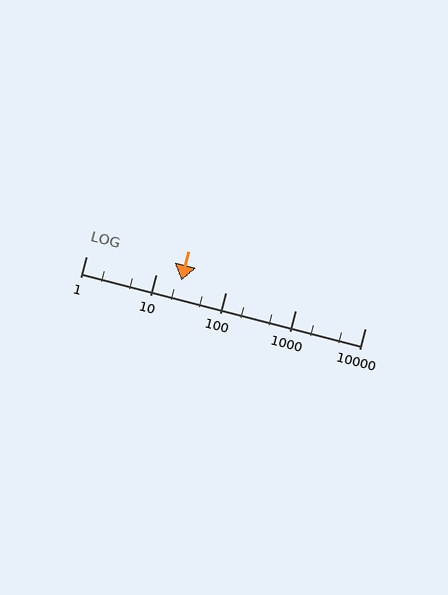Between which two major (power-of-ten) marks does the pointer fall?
The pointer is between 10 and 100.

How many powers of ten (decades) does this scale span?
The scale spans 4 decades, from 1 to 10000.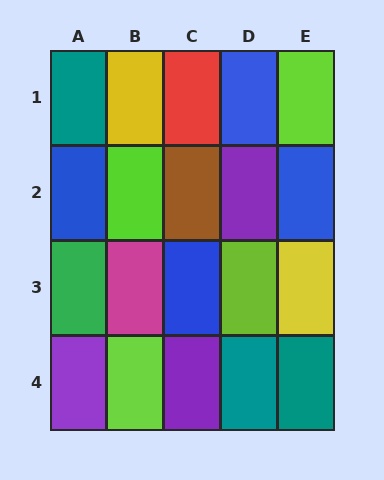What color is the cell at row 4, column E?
Teal.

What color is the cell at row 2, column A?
Blue.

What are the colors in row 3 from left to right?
Green, magenta, blue, lime, yellow.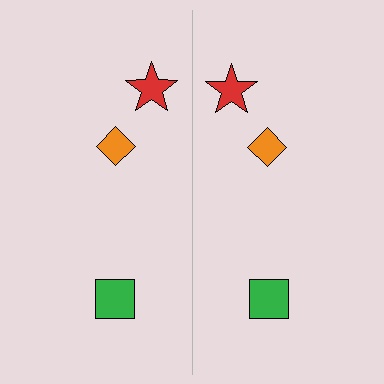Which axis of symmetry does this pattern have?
The pattern has a vertical axis of symmetry running through the center of the image.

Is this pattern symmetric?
Yes, this pattern has bilateral (reflection) symmetry.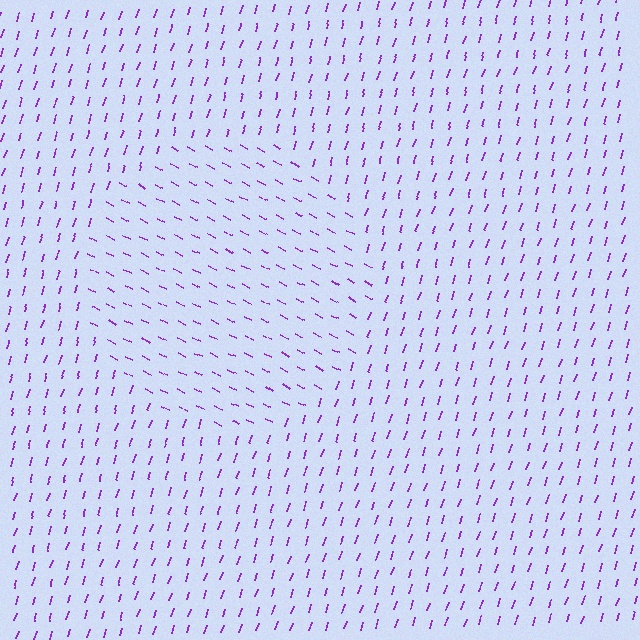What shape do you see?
I see a circle.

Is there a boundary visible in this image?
Yes, there is a texture boundary formed by a change in line orientation.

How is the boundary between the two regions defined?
The boundary is defined purely by a change in line orientation (approximately 79 degrees difference). All lines are the same color and thickness.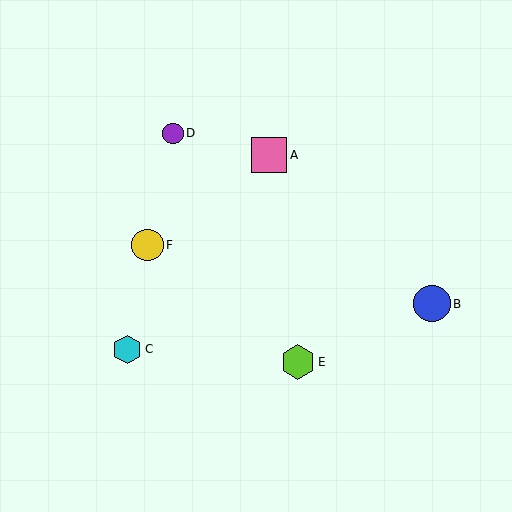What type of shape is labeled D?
Shape D is a purple circle.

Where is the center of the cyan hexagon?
The center of the cyan hexagon is at (127, 349).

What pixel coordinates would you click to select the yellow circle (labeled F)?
Click at (147, 245) to select the yellow circle F.